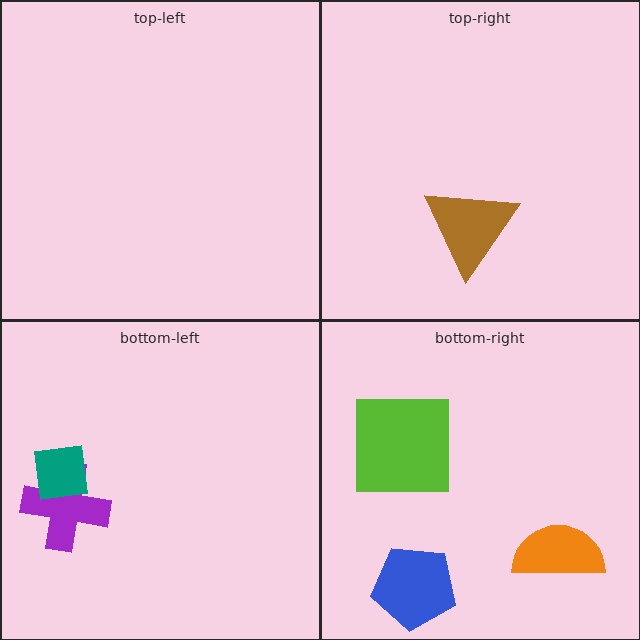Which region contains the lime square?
The bottom-right region.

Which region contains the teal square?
The bottom-left region.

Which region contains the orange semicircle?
The bottom-right region.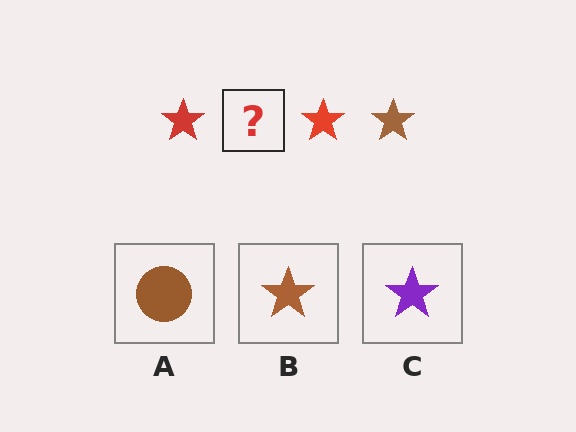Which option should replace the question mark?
Option B.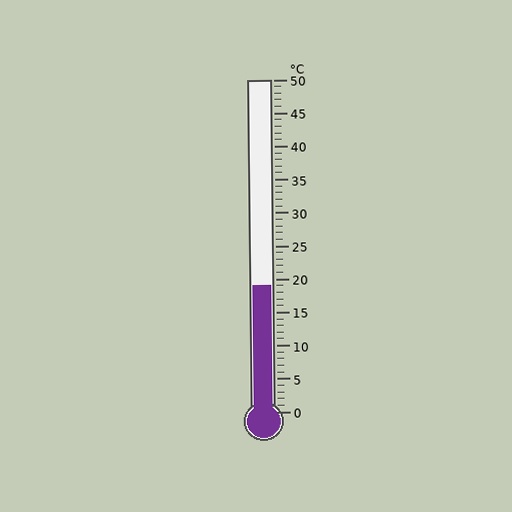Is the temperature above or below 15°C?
The temperature is above 15°C.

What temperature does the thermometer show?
The thermometer shows approximately 19°C.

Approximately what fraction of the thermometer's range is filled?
The thermometer is filled to approximately 40% of its range.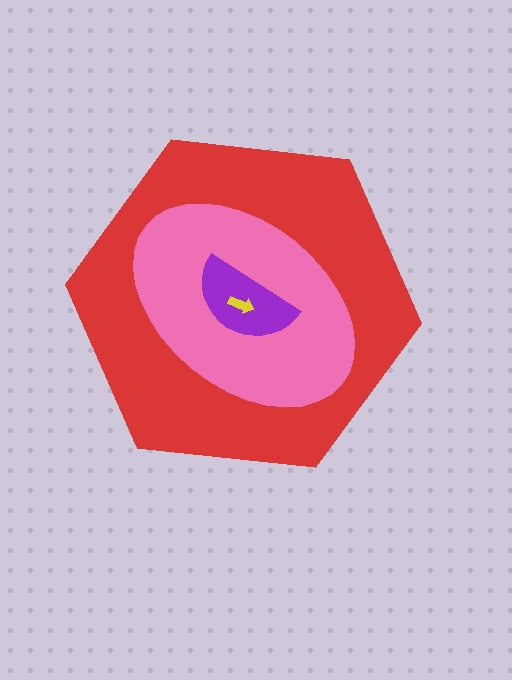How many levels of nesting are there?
4.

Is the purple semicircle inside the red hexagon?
Yes.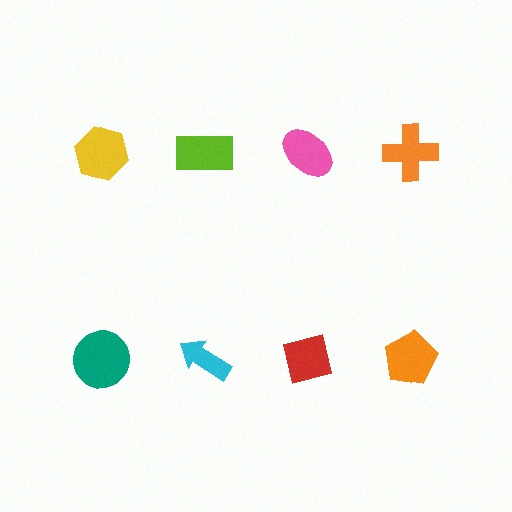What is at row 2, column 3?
A red square.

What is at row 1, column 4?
An orange cross.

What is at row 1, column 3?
A pink ellipse.